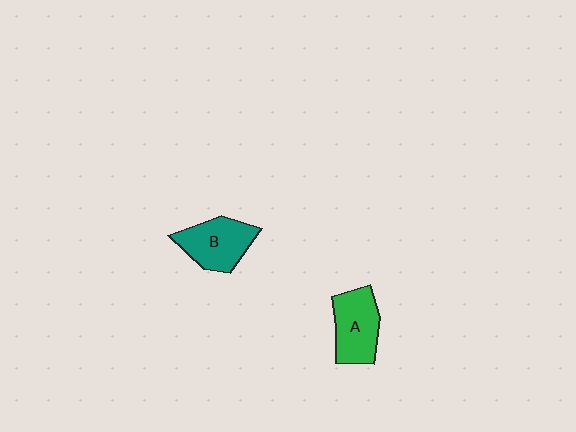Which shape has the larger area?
Shape A (green).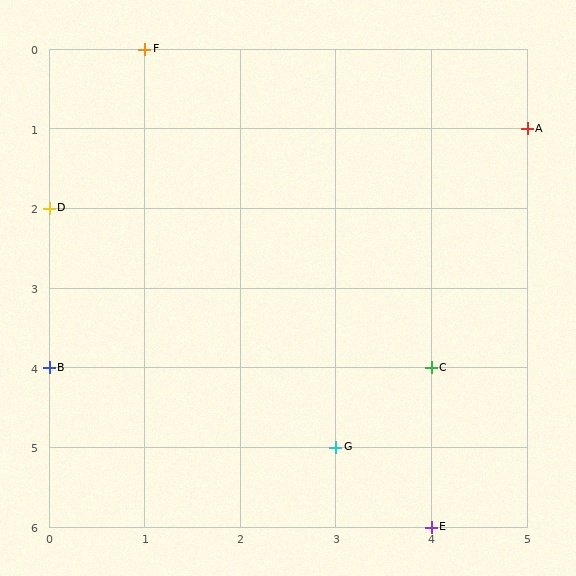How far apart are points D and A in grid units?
Points D and A are 5 columns and 1 row apart (about 5.1 grid units diagonally).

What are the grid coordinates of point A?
Point A is at grid coordinates (5, 1).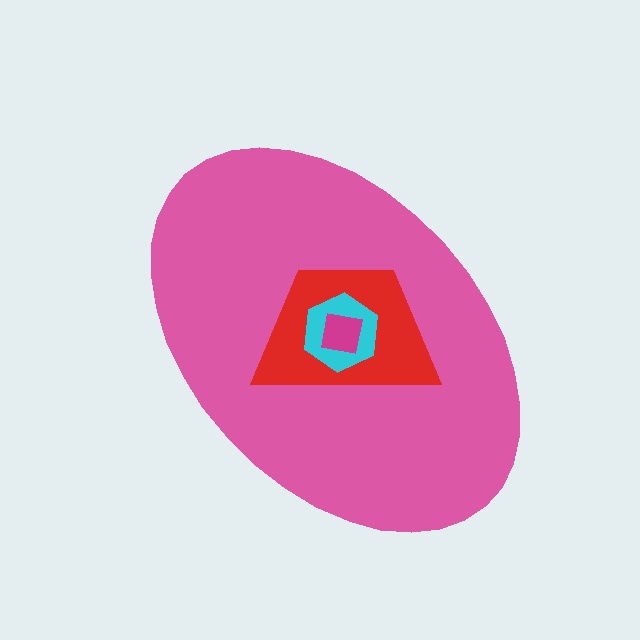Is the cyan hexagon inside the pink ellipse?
Yes.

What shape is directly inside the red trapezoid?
The cyan hexagon.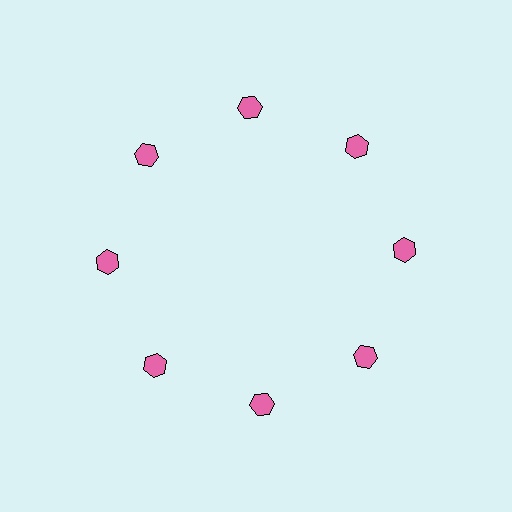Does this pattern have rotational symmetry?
Yes, this pattern has 8-fold rotational symmetry. It looks the same after rotating 45 degrees around the center.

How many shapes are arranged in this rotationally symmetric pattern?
There are 8 shapes, arranged in 8 groups of 1.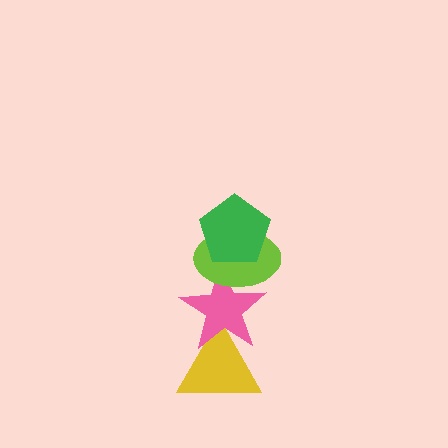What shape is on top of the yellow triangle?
The pink star is on top of the yellow triangle.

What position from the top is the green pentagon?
The green pentagon is 1st from the top.